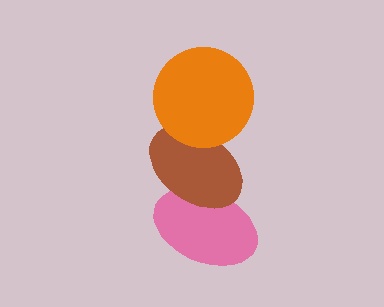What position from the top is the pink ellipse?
The pink ellipse is 3rd from the top.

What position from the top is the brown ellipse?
The brown ellipse is 2nd from the top.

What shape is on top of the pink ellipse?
The brown ellipse is on top of the pink ellipse.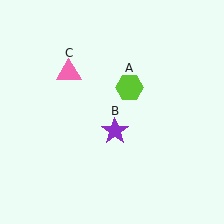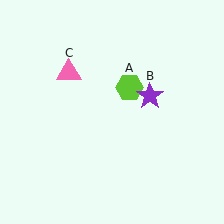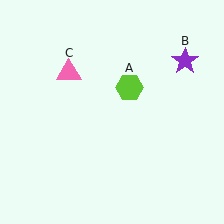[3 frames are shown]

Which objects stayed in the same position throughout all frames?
Lime hexagon (object A) and pink triangle (object C) remained stationary.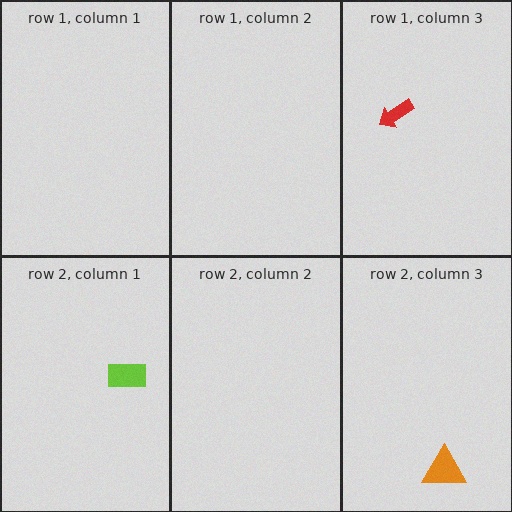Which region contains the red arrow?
The row 1, column 3 region.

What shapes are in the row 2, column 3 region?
The orange triangle.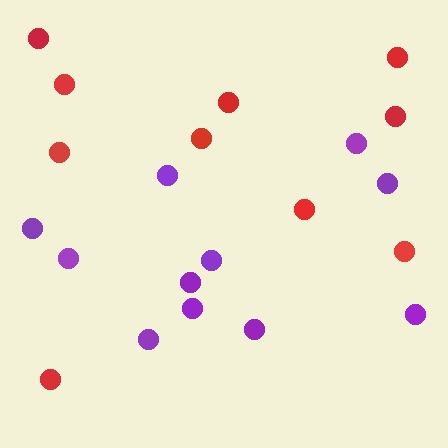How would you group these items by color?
There are 2 groups: one group of red circles (10) and one group of purple circles (11).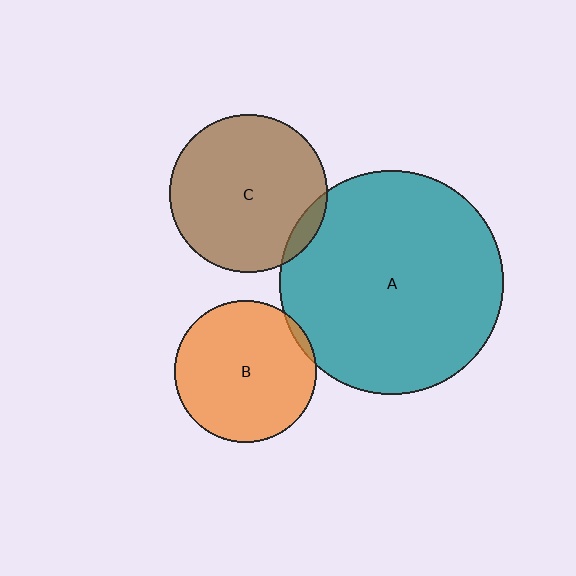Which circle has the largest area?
Circle A (teal).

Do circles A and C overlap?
Yes.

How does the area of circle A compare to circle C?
Approximately 2.0 times.